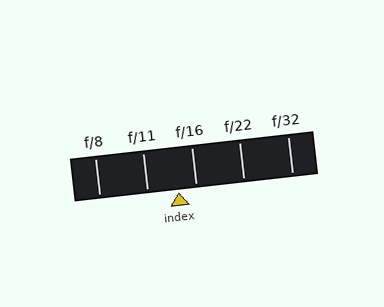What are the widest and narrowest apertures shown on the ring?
The widest aperture shown is f/8 and the narrowest is f/32.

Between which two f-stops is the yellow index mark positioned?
The index mark is between f/11 and f/16.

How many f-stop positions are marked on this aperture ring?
There are 5 f-stop positions marked.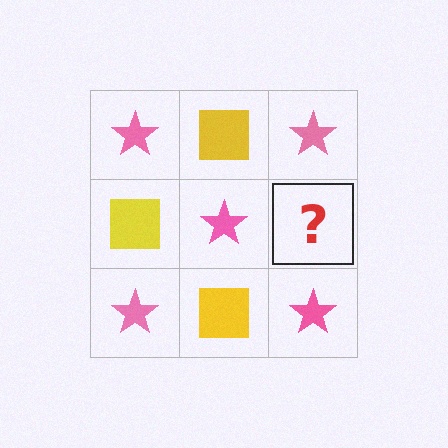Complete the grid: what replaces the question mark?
The question mark should be replaced with a yellow square.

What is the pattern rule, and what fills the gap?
The rule is that it alternates pink star and yellow square in a checkerboard pattern. The gap should be filled with a yellow square.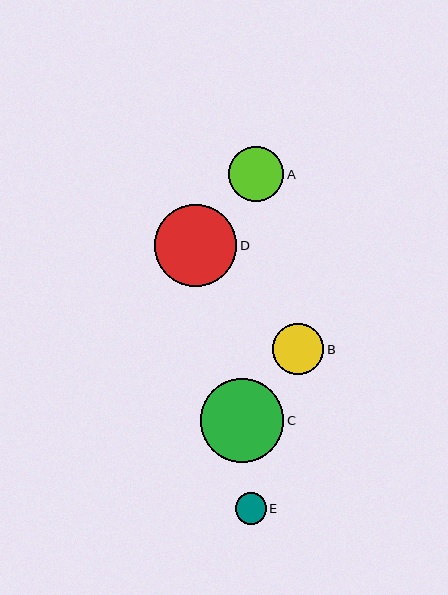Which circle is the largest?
Circle C is the largest with a size of approximately 83 pixels.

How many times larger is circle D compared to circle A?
Circle D is approximately 1.5 times the size of circle A.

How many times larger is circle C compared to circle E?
Circle C is approximately 2.7 times the size of circle E.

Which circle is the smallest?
Circle E is the smallest with a size of approximately 31 pixels.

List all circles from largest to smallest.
From largest to smallest: C, D, A, B, E.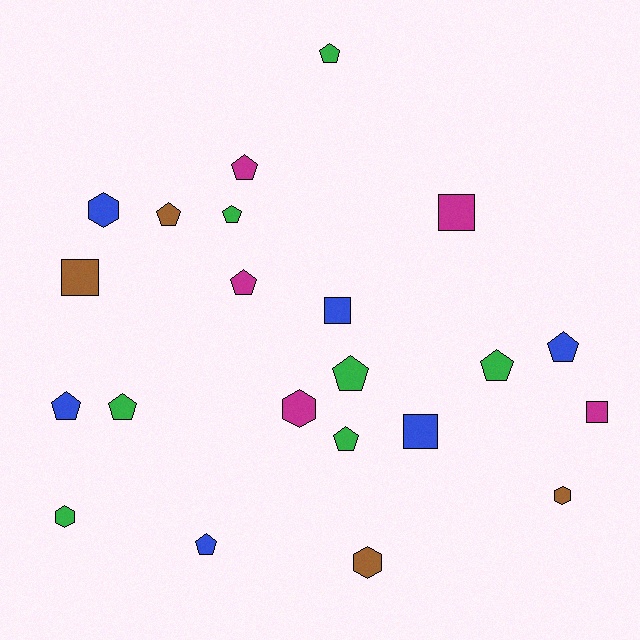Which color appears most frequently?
Green, with 7 objects.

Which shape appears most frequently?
Pentagon, with 12 objects.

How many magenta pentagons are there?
There are 2 magenta pentagons.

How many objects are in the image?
There are 22 objects.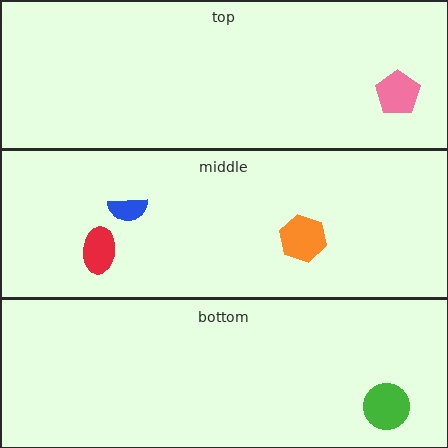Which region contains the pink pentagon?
The top region.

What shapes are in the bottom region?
The green circle.